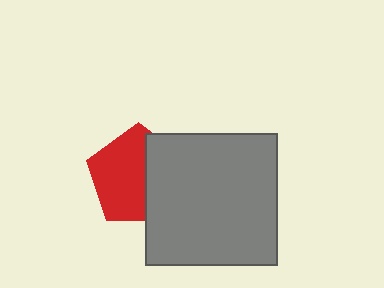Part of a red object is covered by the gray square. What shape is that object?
It is a pentagon.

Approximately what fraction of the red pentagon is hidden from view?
Roughly 40% of the red pentagon is hidden behind the gray square.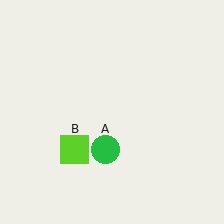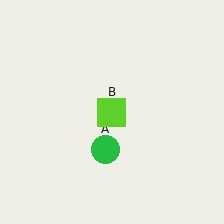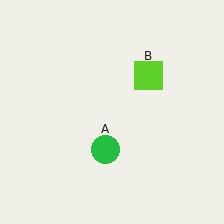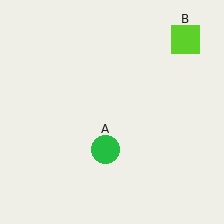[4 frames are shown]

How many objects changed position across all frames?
1 object changed position: lime square (object B).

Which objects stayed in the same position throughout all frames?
Green circle (object A) remained stationary.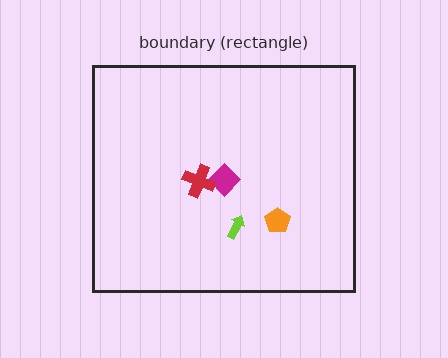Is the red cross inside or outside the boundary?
Inside.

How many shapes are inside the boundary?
4 inside, 0 outside.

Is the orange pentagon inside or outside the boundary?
Inside.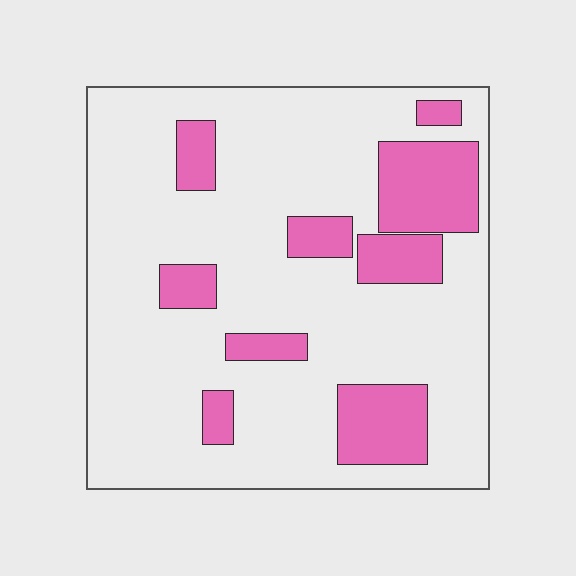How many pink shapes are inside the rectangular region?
9.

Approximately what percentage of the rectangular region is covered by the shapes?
Approximately 20%.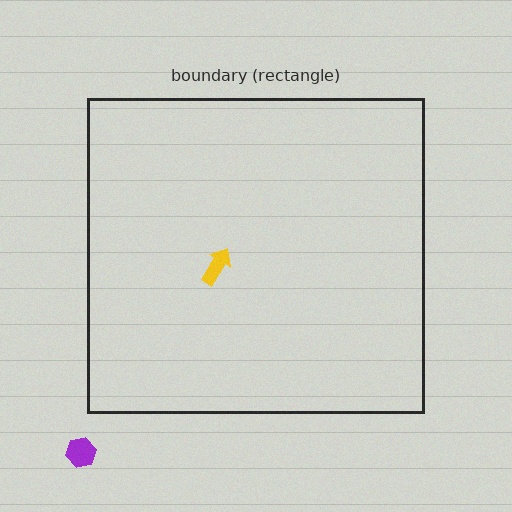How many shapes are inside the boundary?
1 inside, 1 outside.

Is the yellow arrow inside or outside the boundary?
Inside.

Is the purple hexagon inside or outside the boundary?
Outside.